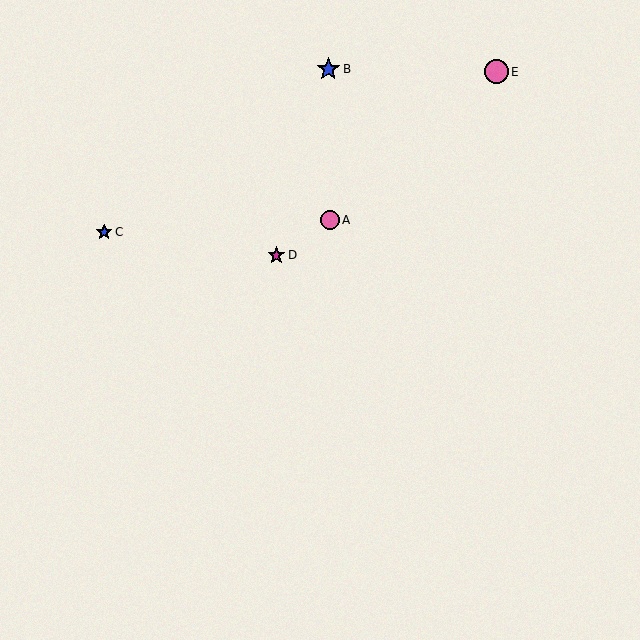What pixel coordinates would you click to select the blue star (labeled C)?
Click at (104, 232) to select the blue star C.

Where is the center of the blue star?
The center of the blue star is at (328, 69).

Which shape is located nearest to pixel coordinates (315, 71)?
The blue star (labeled B) at (328, 69) is nearest to that location.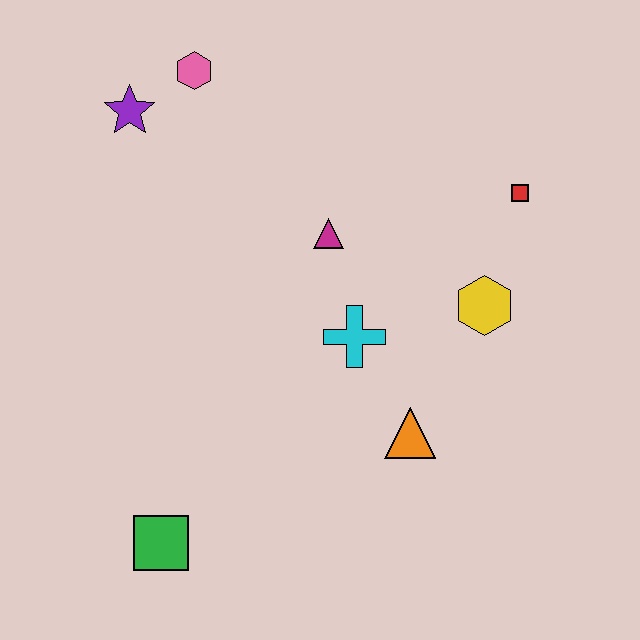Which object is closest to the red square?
The yellow hexagon is closest to the red square.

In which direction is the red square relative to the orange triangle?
The red square is above the orange triangle.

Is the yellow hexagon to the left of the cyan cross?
No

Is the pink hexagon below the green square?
No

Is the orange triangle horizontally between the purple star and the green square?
No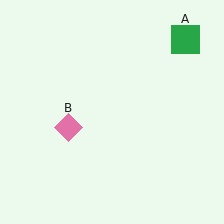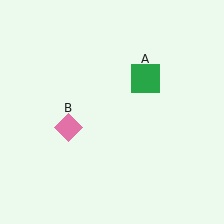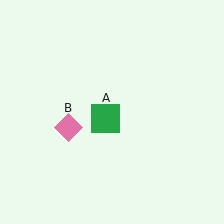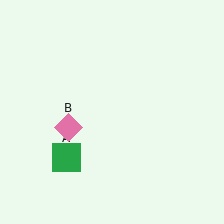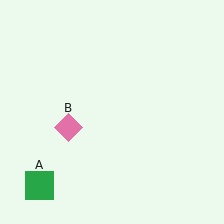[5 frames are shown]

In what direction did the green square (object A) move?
The green square (object A) moved down and to the left.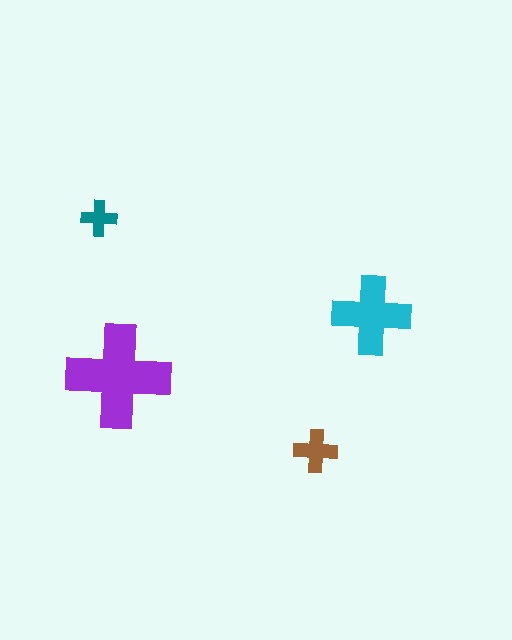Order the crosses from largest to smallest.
the purple one, the cyan one, the brown one, the teal one.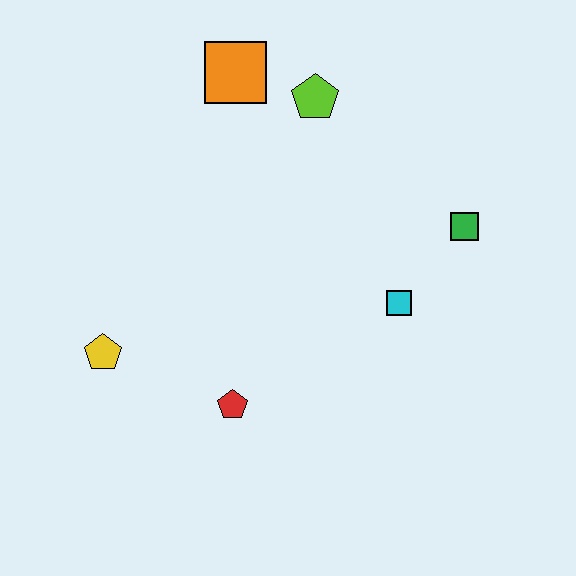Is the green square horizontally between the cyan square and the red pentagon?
No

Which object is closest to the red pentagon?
The yellow pentagon is closest to the red pentagon.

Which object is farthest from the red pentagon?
The orange square is farthest from the red pentagon.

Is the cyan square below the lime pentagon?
Yes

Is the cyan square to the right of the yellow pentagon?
Yes